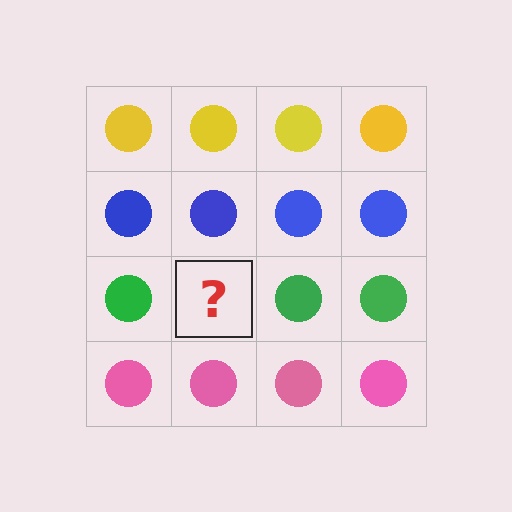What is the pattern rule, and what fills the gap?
The rule is that each row has a consistent color. The gap should be filled with a green circle.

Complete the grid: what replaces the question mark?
The question mark should be replaced with a green circle.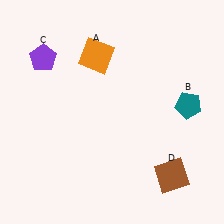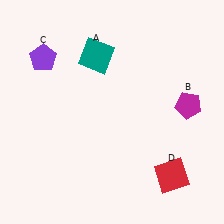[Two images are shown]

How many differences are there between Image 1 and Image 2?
There are 3 differences between the two images.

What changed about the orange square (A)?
In Image 1, A is orange. In Image 2, it changed to teal.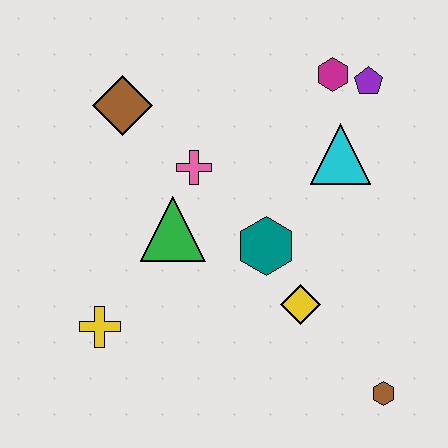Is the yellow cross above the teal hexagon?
No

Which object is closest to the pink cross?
The green triangle is closest to the pink cross.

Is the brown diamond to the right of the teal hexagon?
No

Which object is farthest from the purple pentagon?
The yellow cross is farthest from the purple pentagon.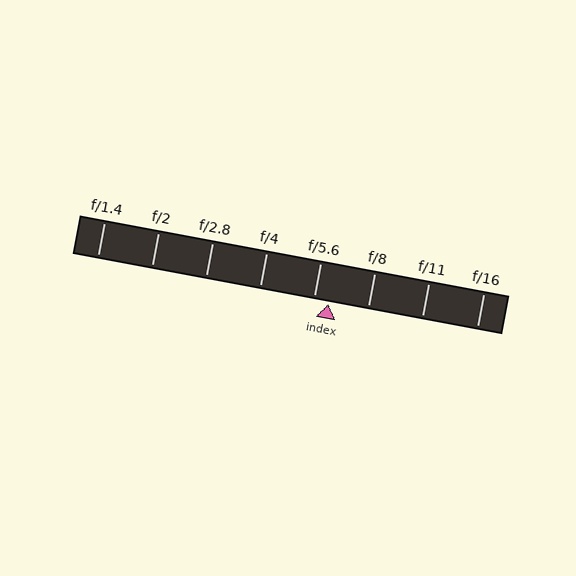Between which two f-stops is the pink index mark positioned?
The index mark is between f/5.6 and f/8.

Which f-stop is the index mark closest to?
The index mark is closest to f/5.6.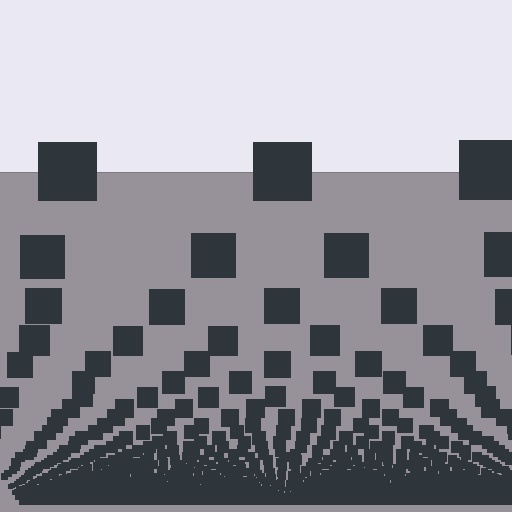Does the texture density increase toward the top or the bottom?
Density increases toward the bottom.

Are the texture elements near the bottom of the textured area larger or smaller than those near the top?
Smaller. The gradient is inverted — elements near the bottom are smaller and denser.